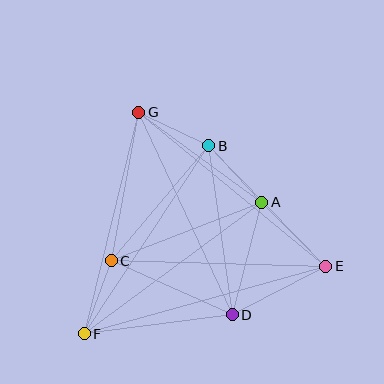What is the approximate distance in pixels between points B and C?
The distance between B and C is approximately 151 pixels.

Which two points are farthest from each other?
Points E and F are farthest from each other.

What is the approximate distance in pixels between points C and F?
The distance between C and F is approximately 78 pixels.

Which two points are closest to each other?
Points A and B are closest to each other.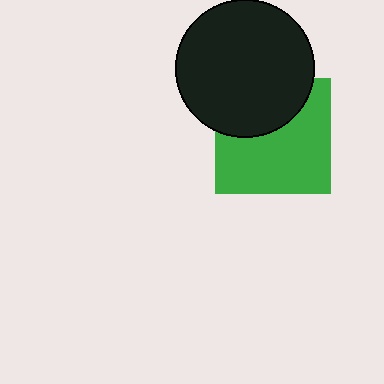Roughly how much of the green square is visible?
About half of it is visible (roughly 64%).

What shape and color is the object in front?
The object in front is a black circle.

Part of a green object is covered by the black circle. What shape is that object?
It is a square.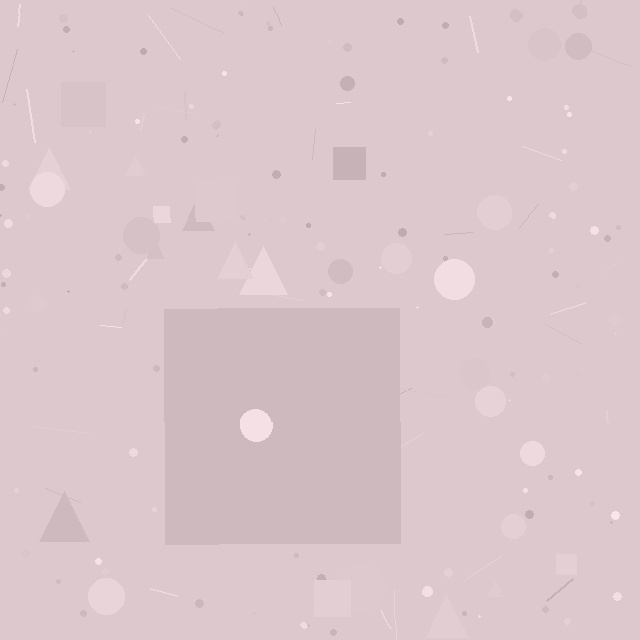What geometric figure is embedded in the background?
A square is embedded in the background.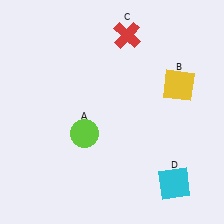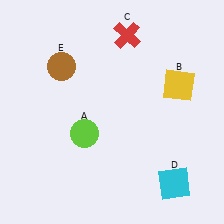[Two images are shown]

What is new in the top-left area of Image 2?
A brown circle (E) was added in the top-left area of Image 2.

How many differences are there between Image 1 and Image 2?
There is 1 difference between the two images.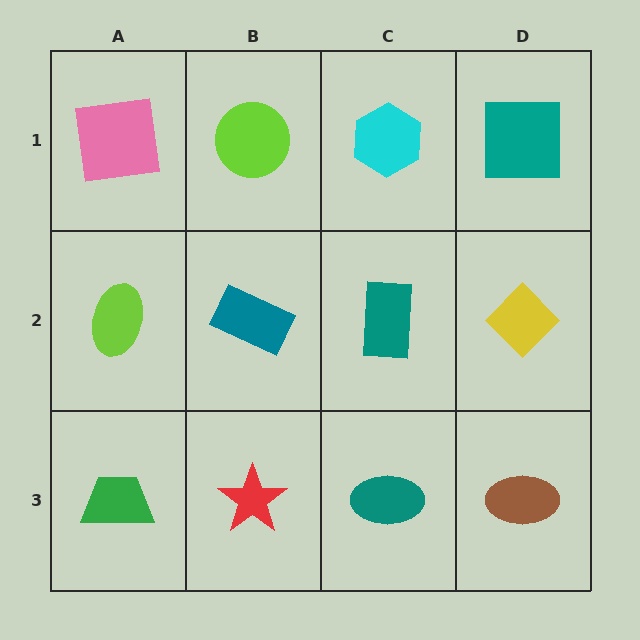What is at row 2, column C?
A teal rectangle.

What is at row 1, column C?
A cyan hexagon.